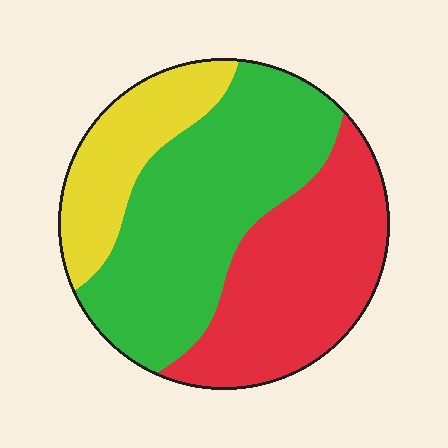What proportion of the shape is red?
Red covers roughly 35% of the shape.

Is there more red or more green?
Green.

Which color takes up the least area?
Yellow, at roughly 20%.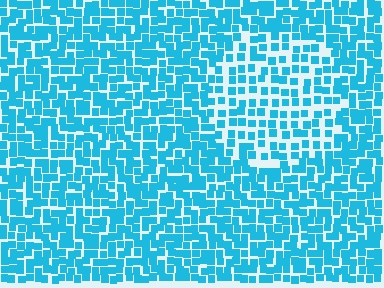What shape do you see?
I see a circle.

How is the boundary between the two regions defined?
The boundary is defined by a change in element density (approximately 1.7x ratio). All elements are the same color, size, and shape.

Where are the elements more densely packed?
The elements are more densely packed outside the circle boundary.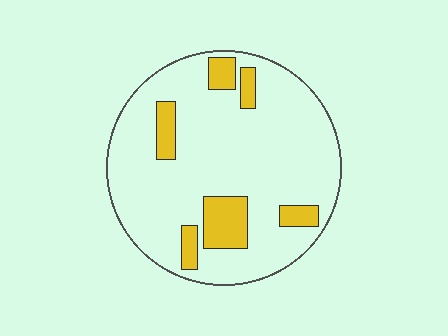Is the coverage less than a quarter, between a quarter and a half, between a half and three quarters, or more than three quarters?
Less than a quarter.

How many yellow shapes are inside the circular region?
6.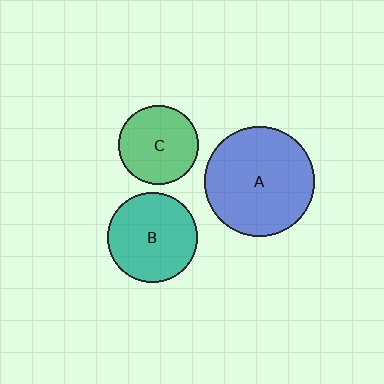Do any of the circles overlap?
No, none of the circles overlap.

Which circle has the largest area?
Circle A (blue).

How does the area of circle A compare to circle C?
Approximately 1.9 times.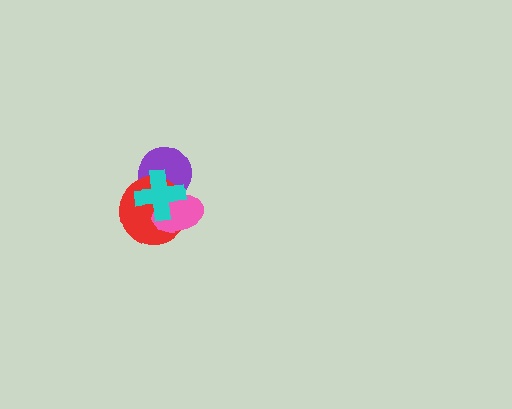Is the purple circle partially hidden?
Yes, it is partially covered by another shape.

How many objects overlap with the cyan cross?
3 objects overlap with the cyan cross.